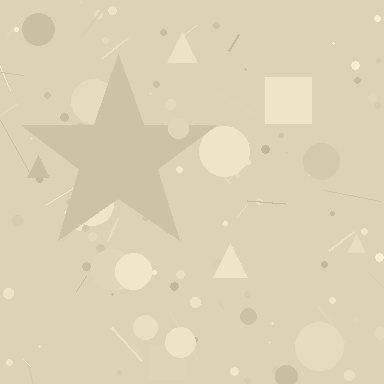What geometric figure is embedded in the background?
A star is embedded in the background.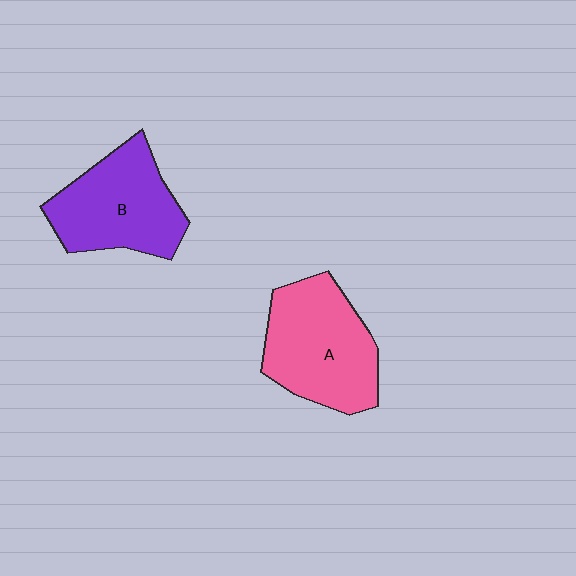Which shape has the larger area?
Shape A (pink).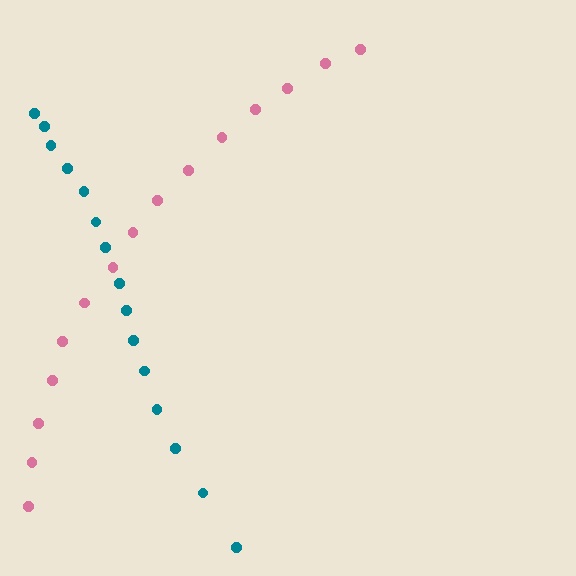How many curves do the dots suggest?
There are 2 distinct paths.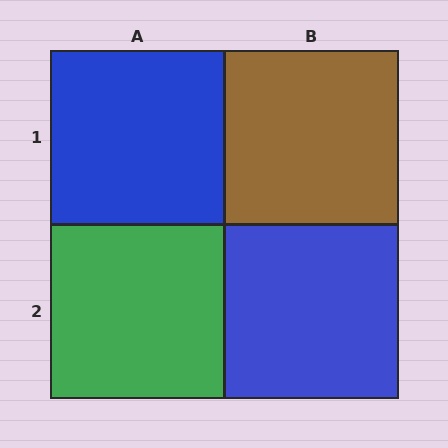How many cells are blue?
2 cells are blue.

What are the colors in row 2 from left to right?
Green, blue.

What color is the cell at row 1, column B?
Brown.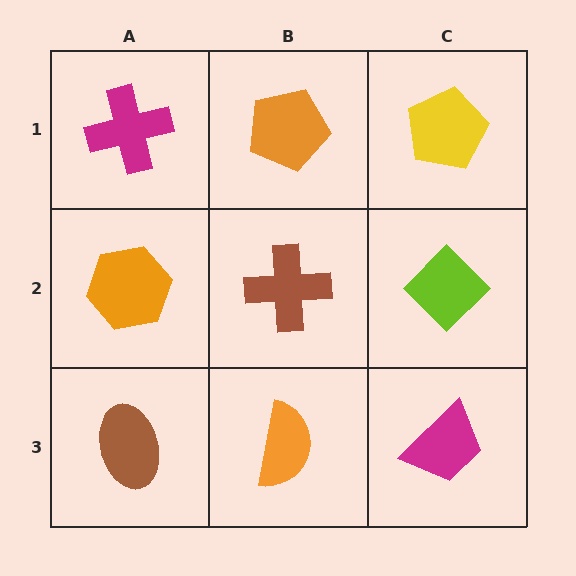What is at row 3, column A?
A brown ellipse.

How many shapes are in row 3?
3 shapes.